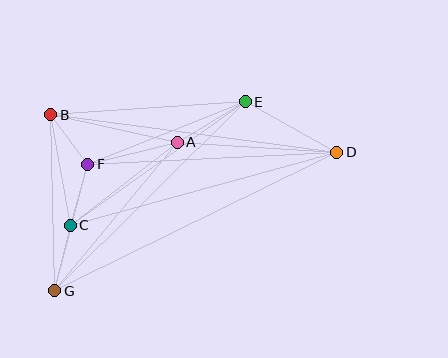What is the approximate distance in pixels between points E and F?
The distance between E and F is approximately 169 pixels.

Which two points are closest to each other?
Points B and F are closest to each other.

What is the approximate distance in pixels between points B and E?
The distance between B and E is approximately 195 pixels.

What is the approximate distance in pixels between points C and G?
The distance between C and G is approximately 67 pixels.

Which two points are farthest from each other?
Points D and G are farthest from each other.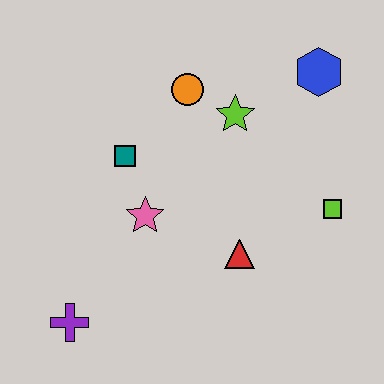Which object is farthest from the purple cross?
The blue hexagon is farthest from the purple cross.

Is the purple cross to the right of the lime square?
No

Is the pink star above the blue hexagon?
No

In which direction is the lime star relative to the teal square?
The lime star is to the right of the teal square.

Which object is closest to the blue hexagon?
The lime star is closest to the blue hexagon.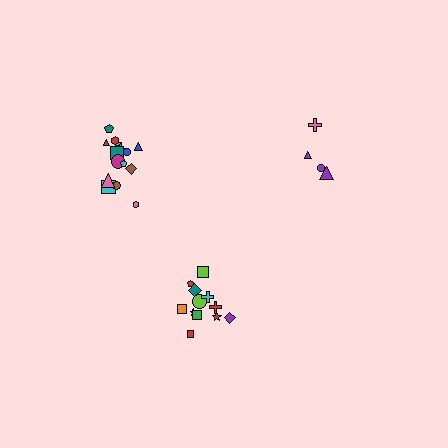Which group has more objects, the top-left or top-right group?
The top-left group.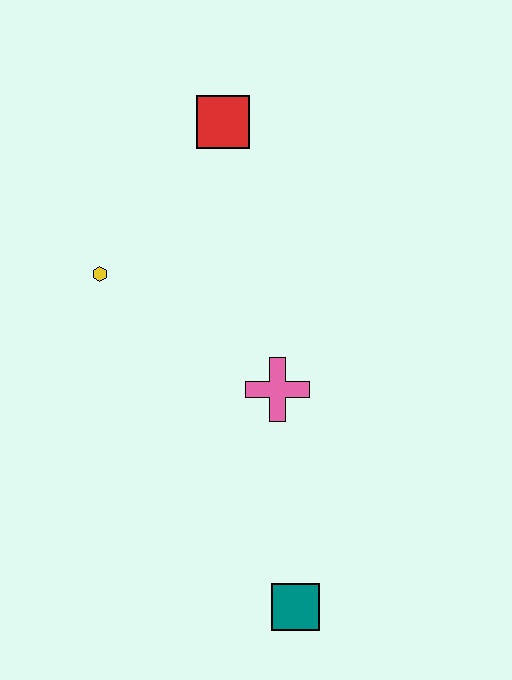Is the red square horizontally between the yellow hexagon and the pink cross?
Yes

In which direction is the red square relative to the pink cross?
The red square is above the pink cross.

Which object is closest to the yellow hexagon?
The red square is closest to the yellow hexagon.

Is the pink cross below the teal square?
No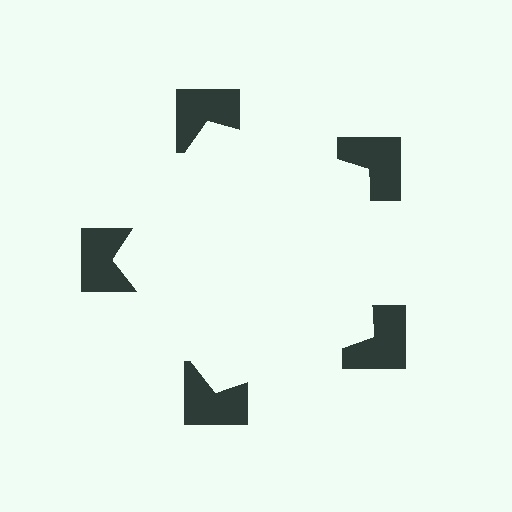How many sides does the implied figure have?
5 sides.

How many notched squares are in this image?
There are 5 — one at each vertex of the illusory pentagon.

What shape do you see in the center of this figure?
An illusory pentagon — its edges are inferred from the aligned wedge cuts in the notched squares, not physically drawn.